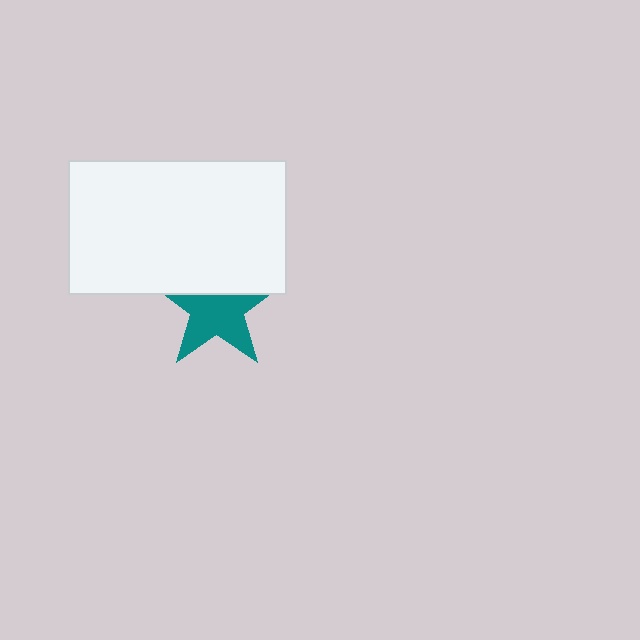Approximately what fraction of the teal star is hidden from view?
Roughly 38% of the teal star is hidden behind the white rectangle.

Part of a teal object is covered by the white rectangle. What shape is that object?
It is a star.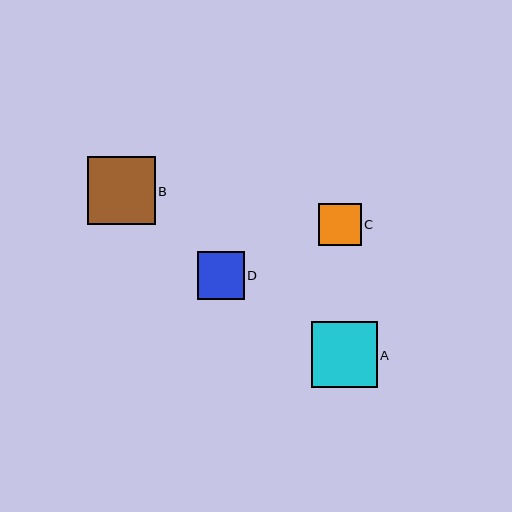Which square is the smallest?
Square C is the smallest with a size of approximately 42 pixels.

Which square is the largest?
Square B is the largest with a size of approximately 68 pixels.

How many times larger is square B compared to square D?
Square B is approximately 1.4 times the size of square D.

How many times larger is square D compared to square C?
Square D is approximately 1.1 times the size of square C.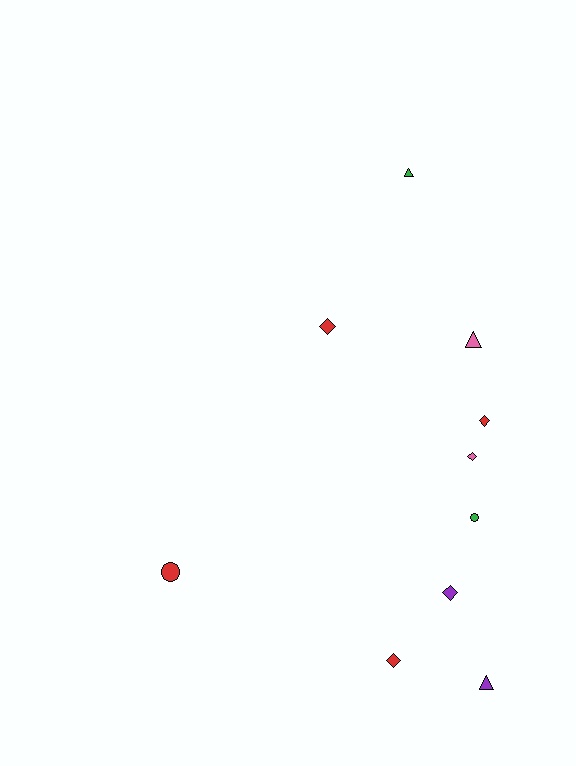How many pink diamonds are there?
There is 1 pink diamond.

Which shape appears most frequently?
Diamond, with 5 objects.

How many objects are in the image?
There are 10 objects.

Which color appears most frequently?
Red, with 4 objects.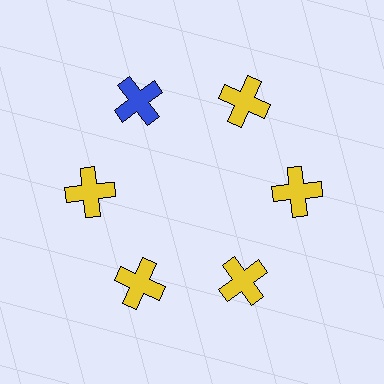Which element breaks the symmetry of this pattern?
The blue cross at roughly the 11 o'clock position breaks the symmetry. All other shapes are yellow crosses.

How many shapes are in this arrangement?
There are 6 shapes arranged in a ring pattern.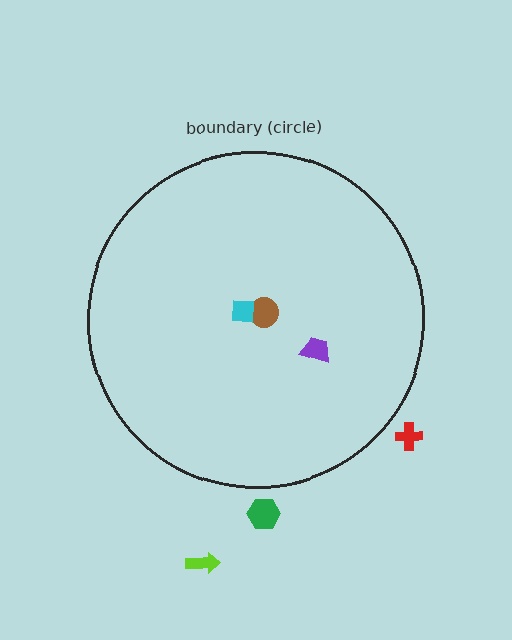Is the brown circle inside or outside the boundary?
Inside.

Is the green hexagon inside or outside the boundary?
Outside.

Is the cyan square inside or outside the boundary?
Inside.